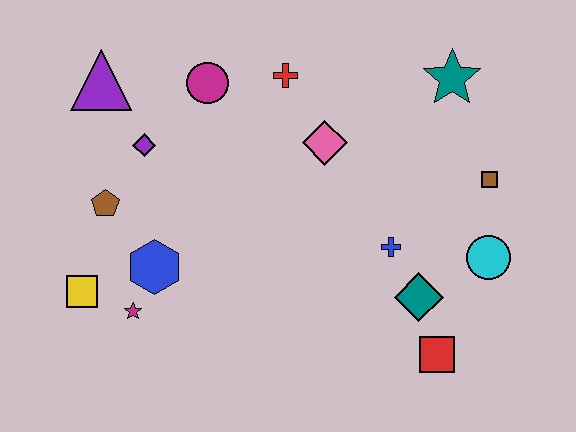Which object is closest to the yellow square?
The magenta star is closest to the yellow square.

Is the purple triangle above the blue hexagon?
Yes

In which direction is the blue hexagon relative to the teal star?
The blue hexagon is to the left of the teal star.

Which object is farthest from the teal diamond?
The purple triangle is farthest from the teal diamond.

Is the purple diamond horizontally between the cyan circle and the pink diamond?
No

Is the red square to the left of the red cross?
No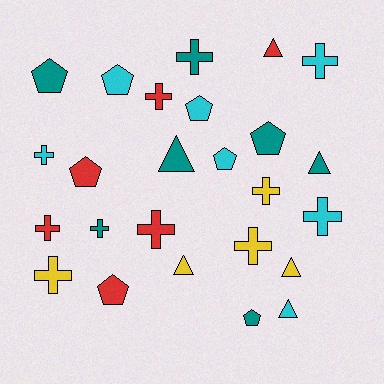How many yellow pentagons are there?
There are no yellow pentagons.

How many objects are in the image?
There are 25 objects.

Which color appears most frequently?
Teal, with 7 objects.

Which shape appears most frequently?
Cross, with 11 objects.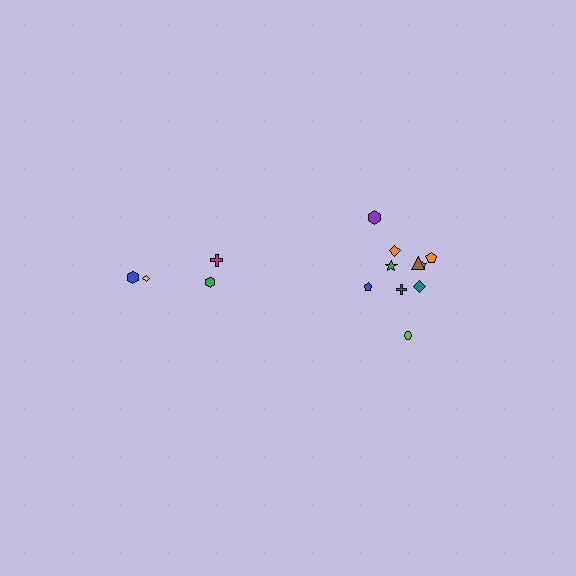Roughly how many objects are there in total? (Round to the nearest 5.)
Roughly 15 objects in total.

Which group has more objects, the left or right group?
The right group.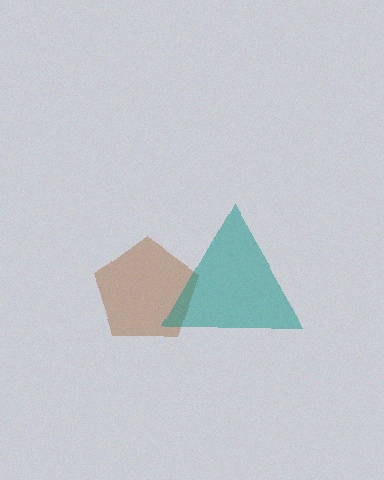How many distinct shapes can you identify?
There are 2 distinct shapes: a brown pentagon, a teal triangle.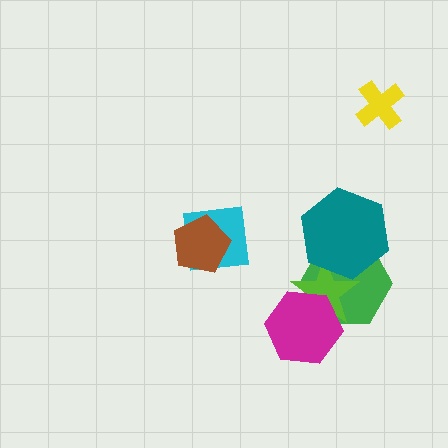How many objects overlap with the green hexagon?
3 objects overlap with the green hexagon.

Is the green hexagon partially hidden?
Yes, it is partially covered by another shape.